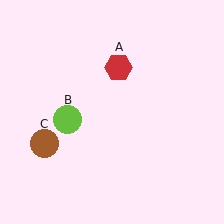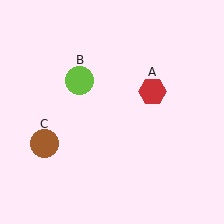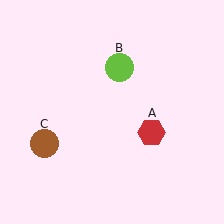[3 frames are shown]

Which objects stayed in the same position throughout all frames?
Brown circle (object C) remained stationary.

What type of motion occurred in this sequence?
The red hexagon (object A), lime circle (object B) rotated clockwise around the center of the scene.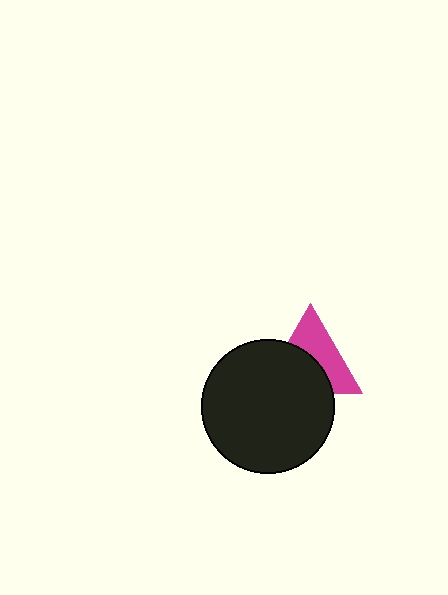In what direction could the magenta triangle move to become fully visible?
The magenta triangle could move up. That would shift it out from behind the black circle entirely.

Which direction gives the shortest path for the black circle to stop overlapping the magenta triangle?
Moving down gives the shortest separation.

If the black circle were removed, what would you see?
You would see the complete magenta triangle.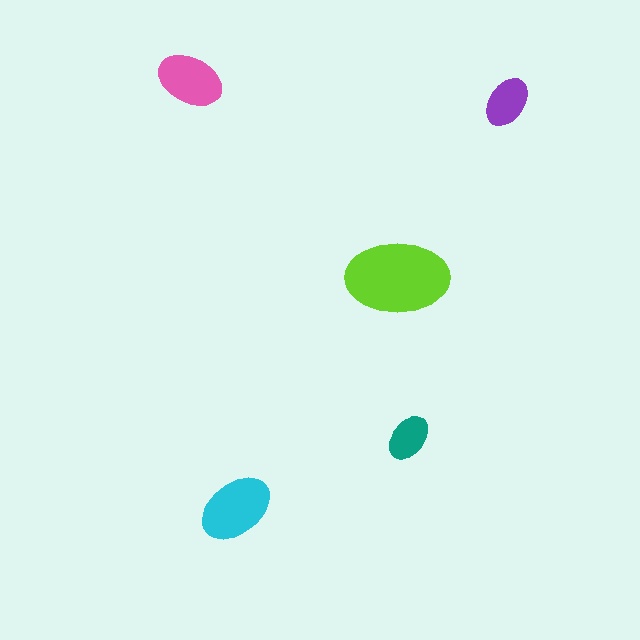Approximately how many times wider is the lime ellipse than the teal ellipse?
About 2 times wider.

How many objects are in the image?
There are 5 objects in the image.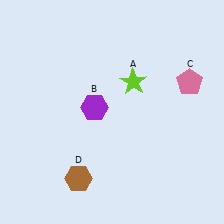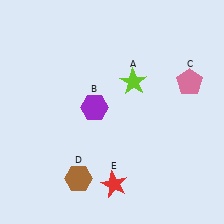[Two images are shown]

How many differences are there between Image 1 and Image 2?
There is 1 difference between the two images.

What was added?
A red star (E) was added in Image 2.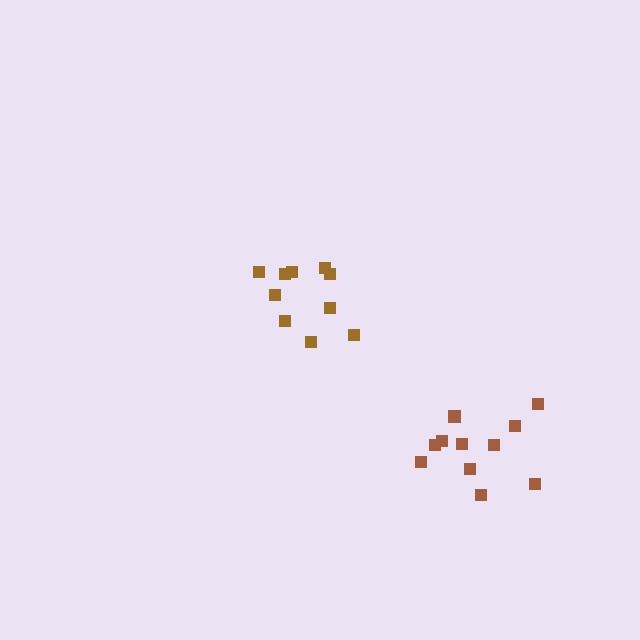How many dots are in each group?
Group 1: 11 dots, Group 2: 10 dots (21 total).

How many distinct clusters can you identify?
There are 2 distinct clusters.